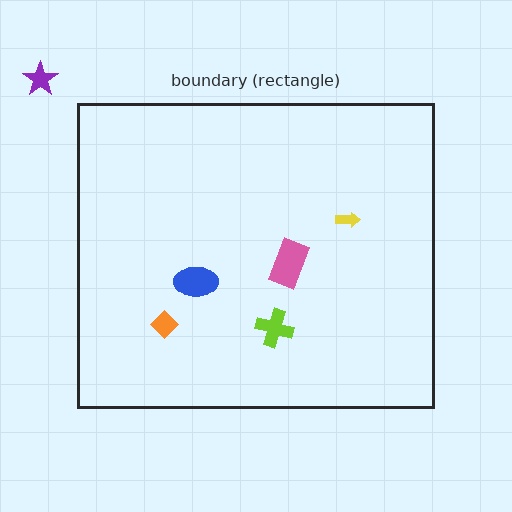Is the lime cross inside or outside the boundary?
Inside.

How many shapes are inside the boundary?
5 inside, 1 outside.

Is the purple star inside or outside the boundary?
Outside.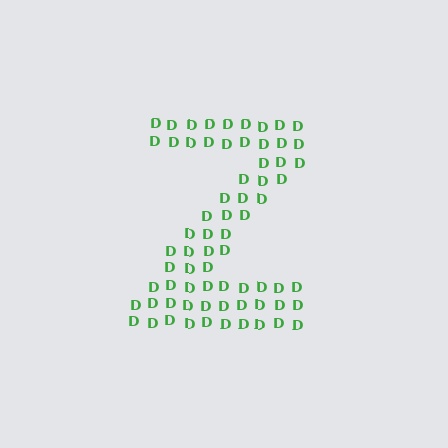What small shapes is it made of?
It is made of small letter D's.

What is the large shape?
The large shape is the letter Z.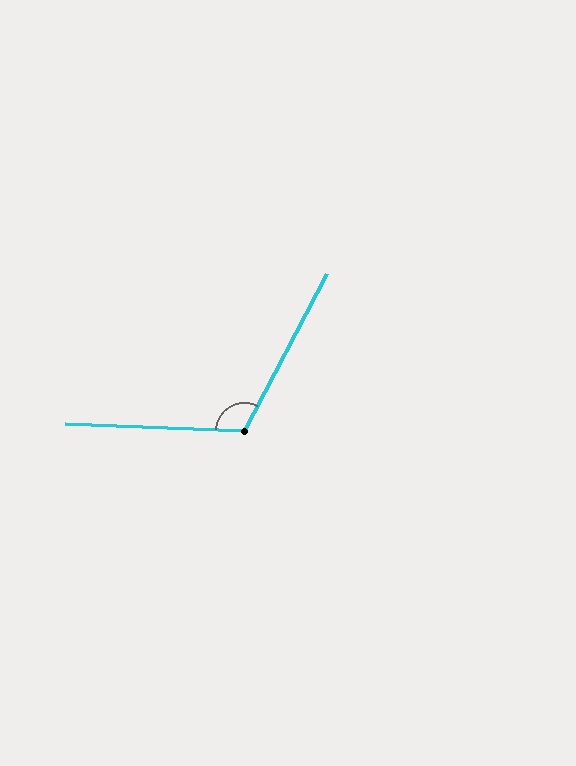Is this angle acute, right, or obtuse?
It is obtuse.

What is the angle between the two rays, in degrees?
Approximately 116 degrees.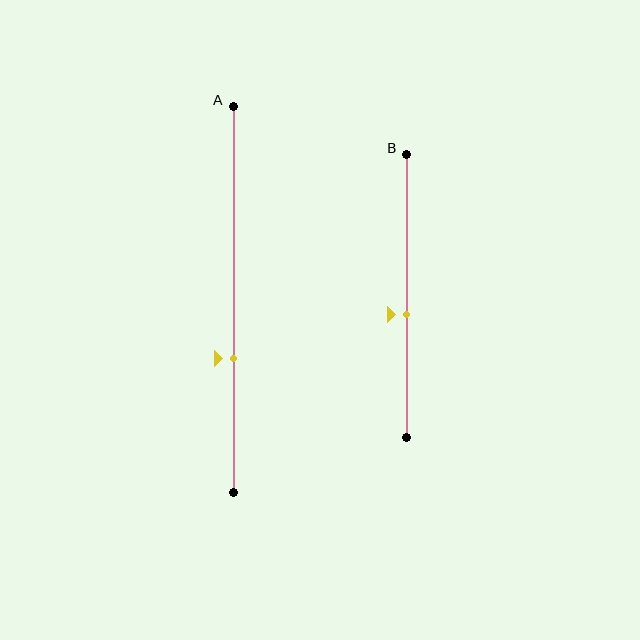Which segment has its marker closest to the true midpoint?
Segment B has its marker closest to the true midpoint.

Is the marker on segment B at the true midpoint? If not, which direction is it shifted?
No, the marker on segment B is shifted downward by about 7% of the segment length.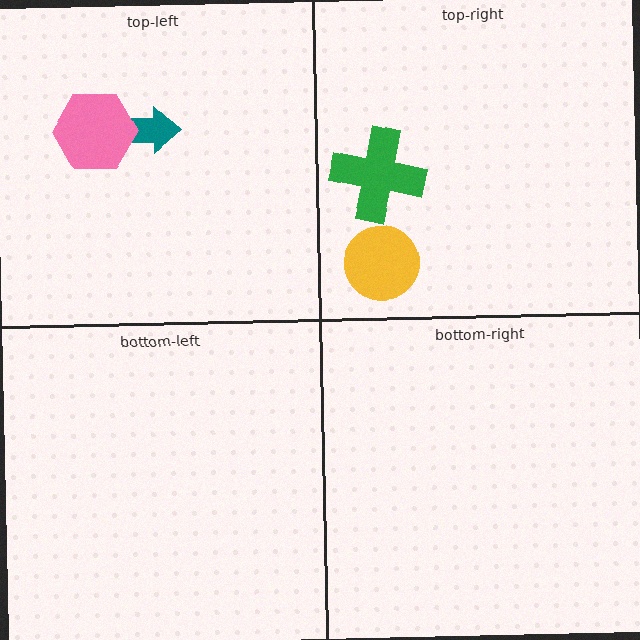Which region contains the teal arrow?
The top-left region.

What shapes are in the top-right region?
The yellow circle, the green cross.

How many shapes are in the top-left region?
2.